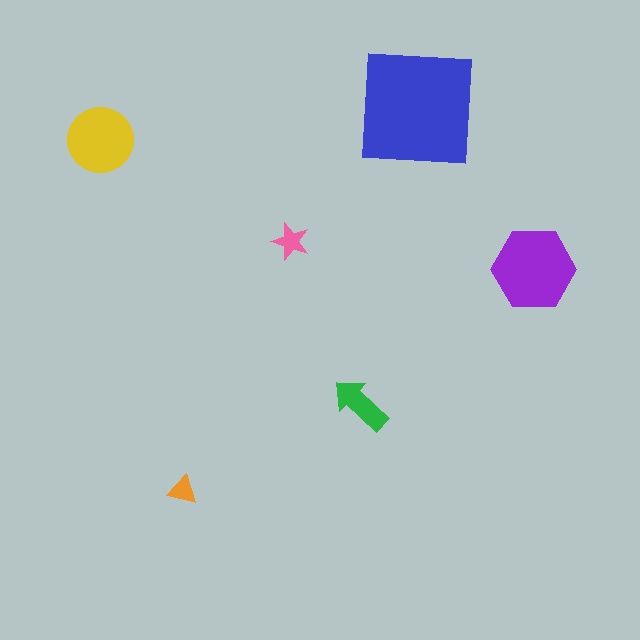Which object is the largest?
The blue square.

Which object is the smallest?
The orange triangle.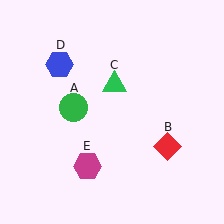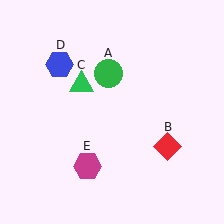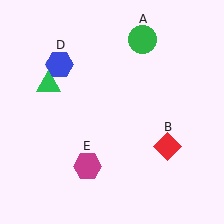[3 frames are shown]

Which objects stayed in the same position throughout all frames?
Red diamond (object B) and blue hexagon (object D) and magenta hexagon (object E) remained stationary.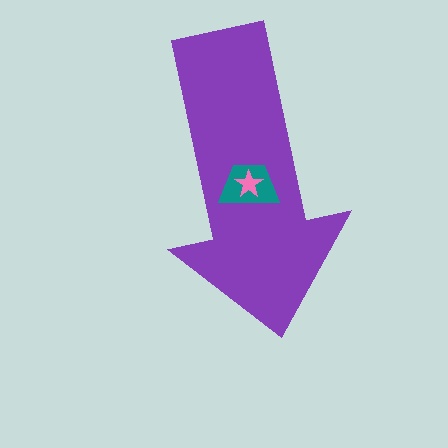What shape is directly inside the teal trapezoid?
The pink star.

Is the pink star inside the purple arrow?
Yes.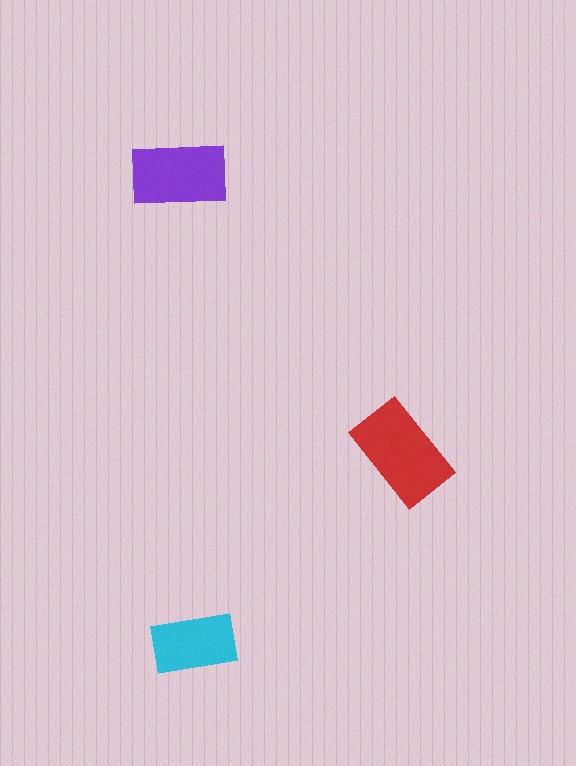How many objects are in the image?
There are 3 objects in the image.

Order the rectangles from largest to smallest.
the red one, the purple one, the cyan one.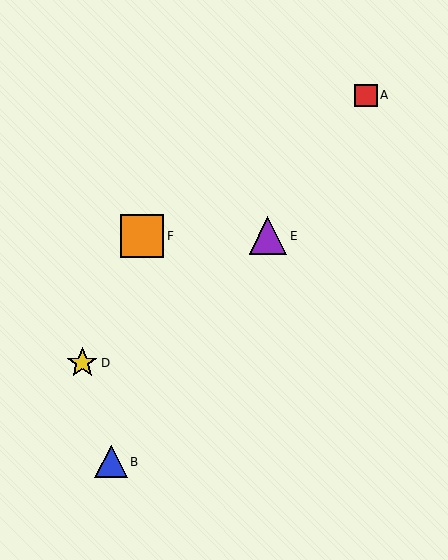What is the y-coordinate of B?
Object B is at y≈462.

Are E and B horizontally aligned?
No, E is at y≈236 and B is at y≈462.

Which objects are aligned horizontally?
Objects C, E, F are aligned horizontally.